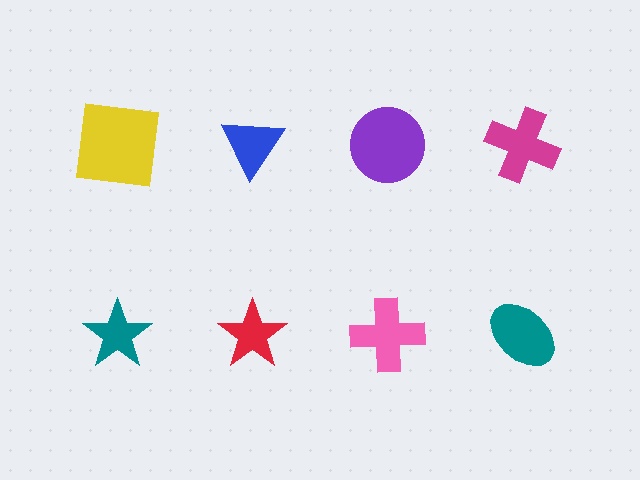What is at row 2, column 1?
A teal star.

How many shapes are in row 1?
4 shapes.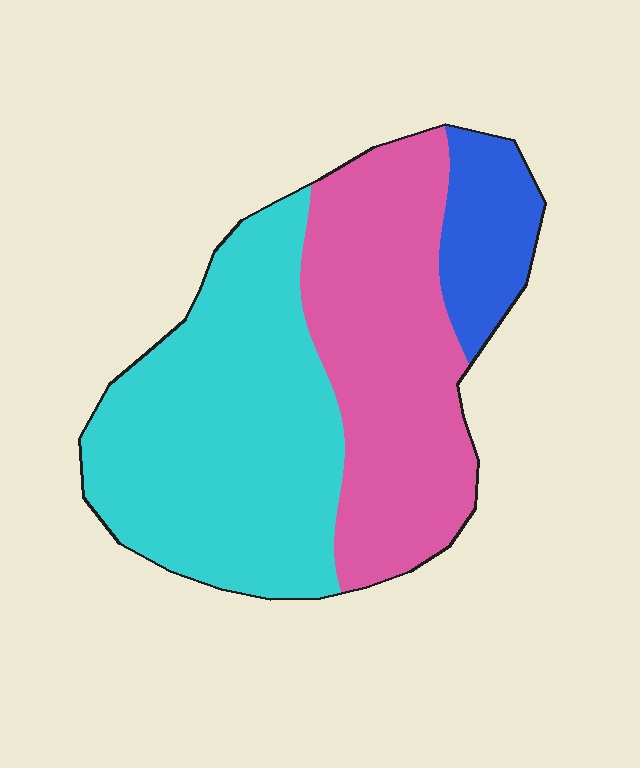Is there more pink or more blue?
Pink.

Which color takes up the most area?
Cyan, at roughly 50%.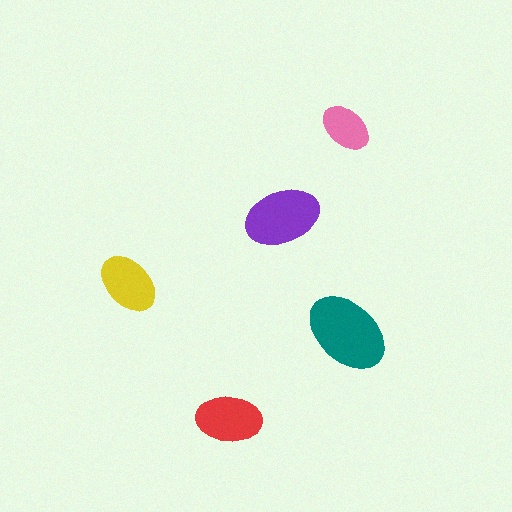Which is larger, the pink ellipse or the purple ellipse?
The purple one.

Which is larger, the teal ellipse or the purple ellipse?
The teal one.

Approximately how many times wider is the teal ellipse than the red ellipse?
About 1.5 times wider.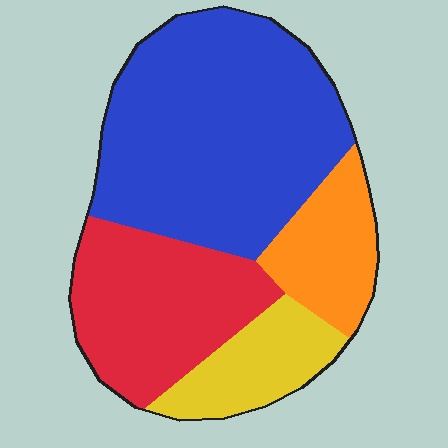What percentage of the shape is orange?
Orange covers 14% of the shape.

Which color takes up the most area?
Blue, at roughly 50%.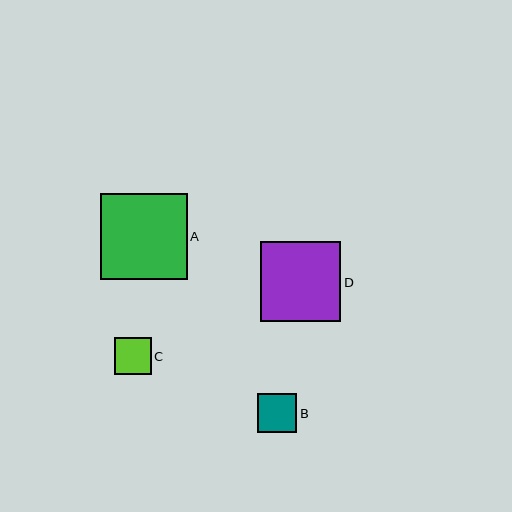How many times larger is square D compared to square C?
Square D is approximately 2.2 times the size of square C.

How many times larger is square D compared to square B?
Square D is approximately 2.0 times the size of square B.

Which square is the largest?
Square A is the largest with a size of approximately 87 pixels.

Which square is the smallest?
Square C is the smallest with a size of approximately 37 pixels.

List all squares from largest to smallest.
From largest to smallest: A, D, B, C.